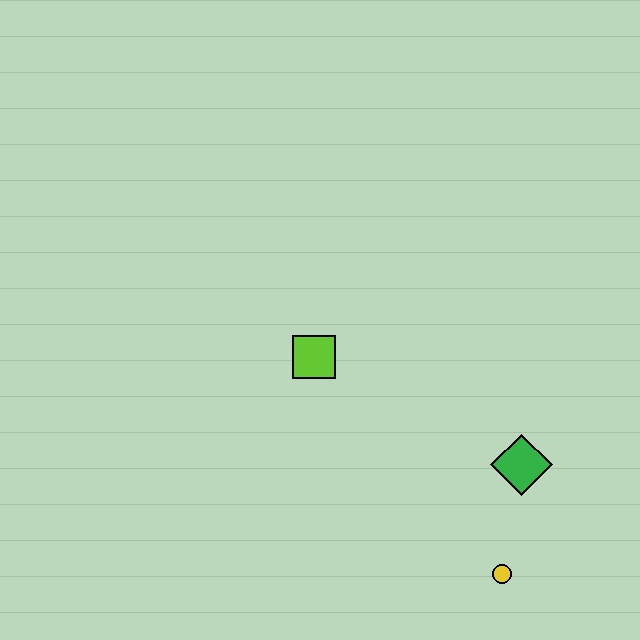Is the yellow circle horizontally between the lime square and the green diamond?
Yes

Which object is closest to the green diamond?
The yellow circle is closest to the green diamond.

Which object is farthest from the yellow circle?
The lime square is farthest from the yellow circle.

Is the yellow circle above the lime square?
No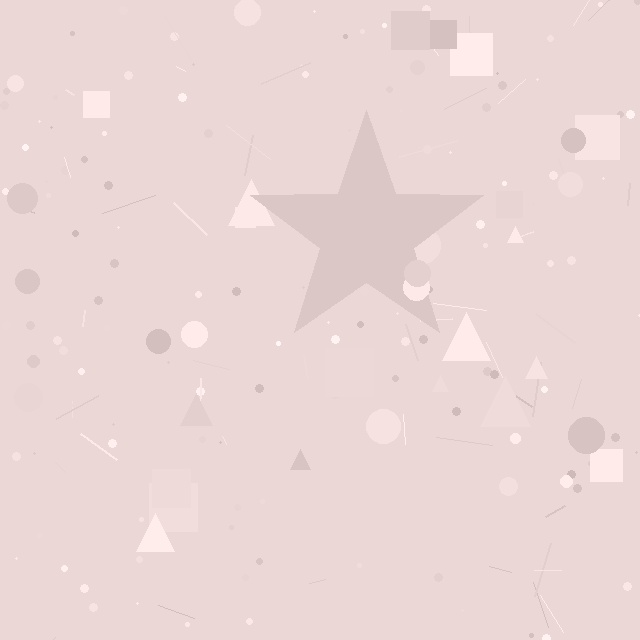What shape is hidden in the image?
A star is hidden in the image.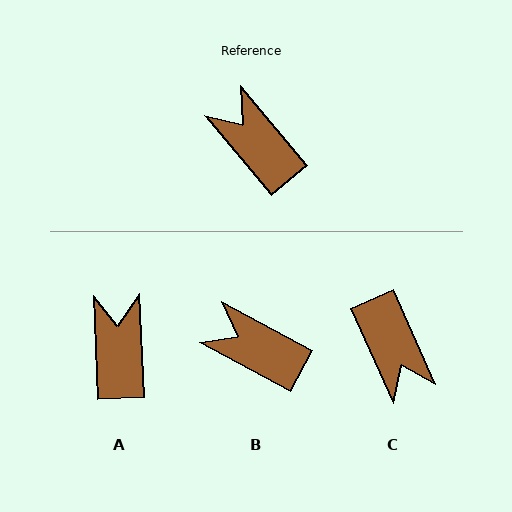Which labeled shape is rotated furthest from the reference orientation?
C, about 164 degrees away.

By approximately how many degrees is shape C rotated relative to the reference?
Approximately 164 degrees counter-clockwise.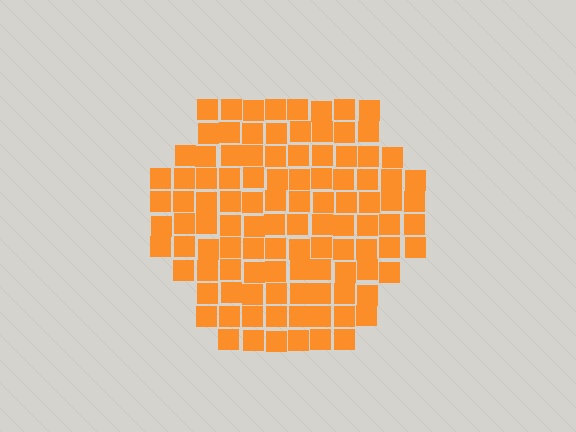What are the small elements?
The small elements are squares.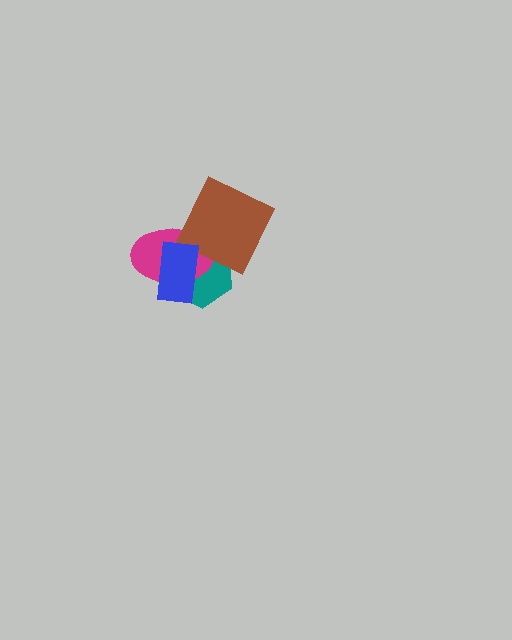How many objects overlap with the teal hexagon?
3 objects overlap with the teal hexagon.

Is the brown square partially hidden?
No, no other shape covers it.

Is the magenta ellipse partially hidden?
Yes, it is partially covered by another shape.